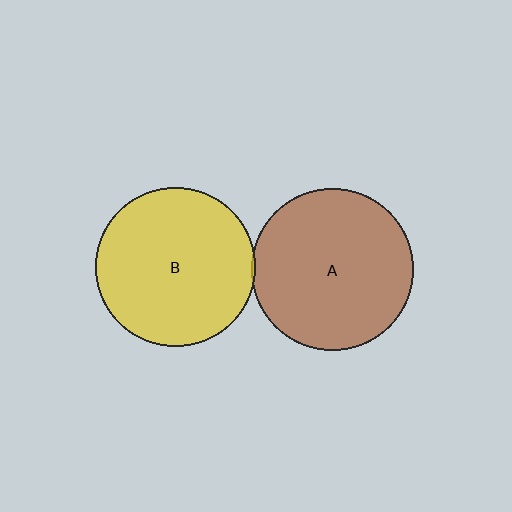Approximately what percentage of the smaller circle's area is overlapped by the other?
Approximately 5%.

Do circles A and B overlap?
Yes.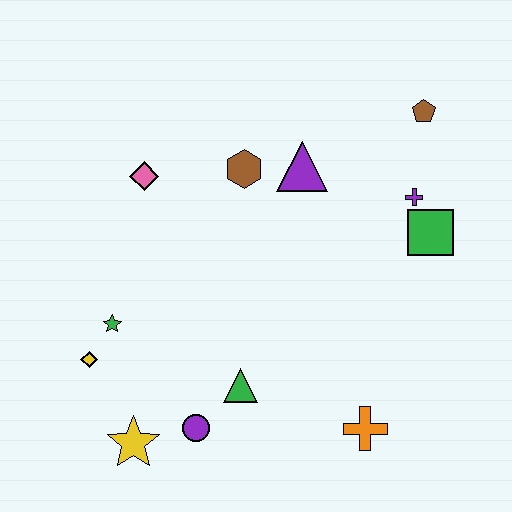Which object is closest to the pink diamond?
The brown hexagon is closest to the pink diamond.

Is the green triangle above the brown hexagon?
No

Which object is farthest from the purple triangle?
The yellow star is farthest from the purple triangle.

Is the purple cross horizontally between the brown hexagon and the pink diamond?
No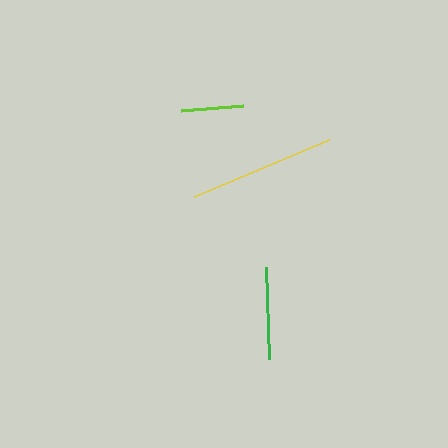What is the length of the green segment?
The green segment is approximately 92 pixels long.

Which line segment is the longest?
The yellow line is the longest at approximately 146 pixels.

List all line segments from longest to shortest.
From longest to shortest: yellow, green, lime.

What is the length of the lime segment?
The lime segment is approximately 62 pixels long.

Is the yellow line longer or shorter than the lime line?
The yellow line is longer than the lime line.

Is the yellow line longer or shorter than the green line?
The yellow line is longer than the green line.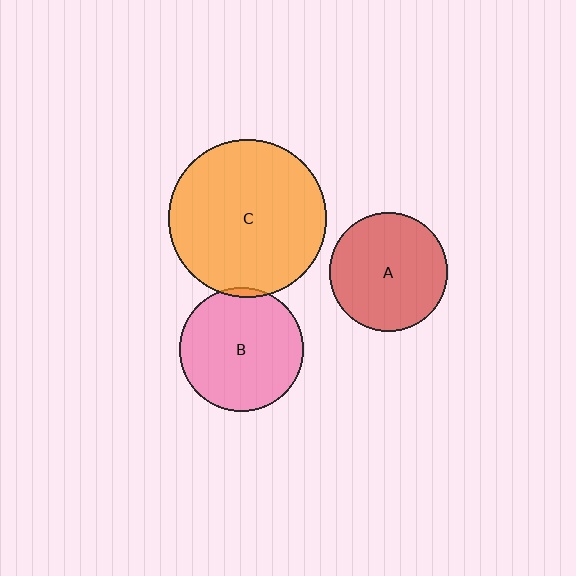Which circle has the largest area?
Circle C (orange).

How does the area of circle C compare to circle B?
Approximately 1.6 times.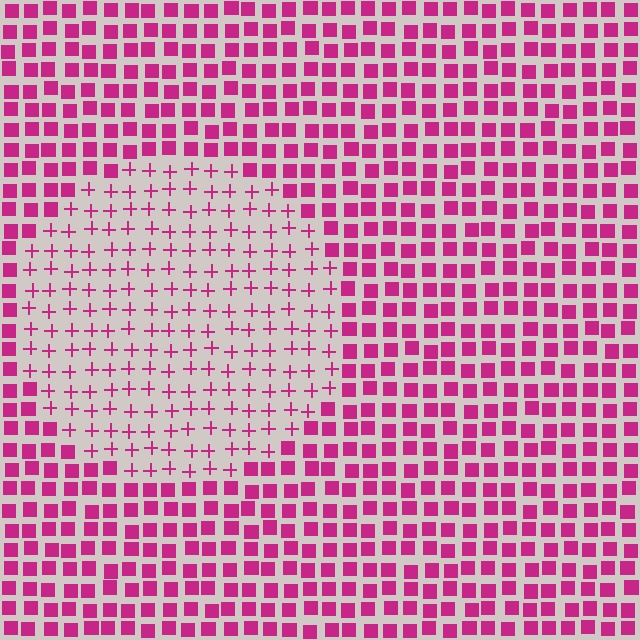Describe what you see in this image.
The image is filled with small magenta elements arranged in a uniform grid. A circle-shaped region contains plus signs, while the surrounding area contains squares. The boundary is defined purely by the change in element shape.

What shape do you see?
I see a circle.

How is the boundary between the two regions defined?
The boundary is defined by a change in element shape: plus signs inside vs. squares outside. All elements share the same color and spacing.